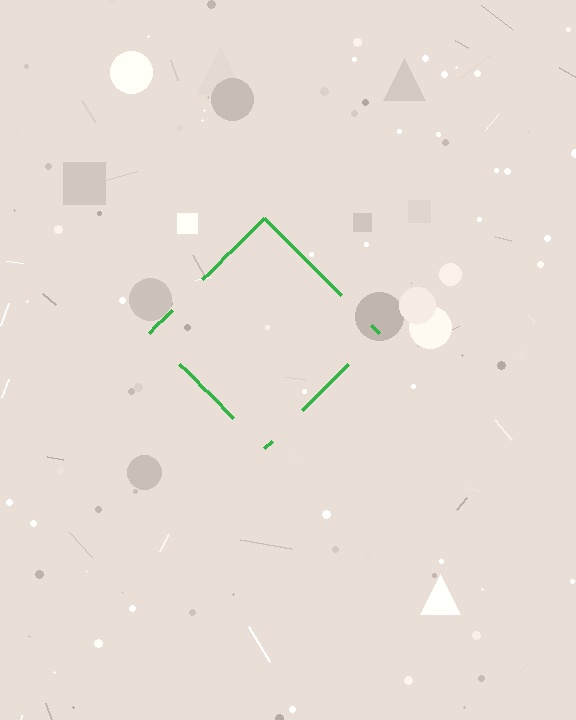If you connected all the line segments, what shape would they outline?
They would outline a diamond.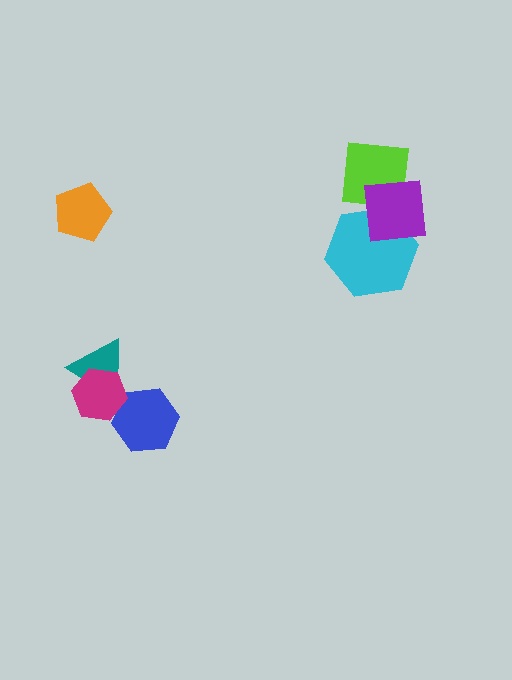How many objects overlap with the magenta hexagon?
2 objects overlap with the magenta hexagon.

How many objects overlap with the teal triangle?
1 object overlaps with the teal triangle.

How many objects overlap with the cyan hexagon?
1 object overlaps with the cyan hexagon.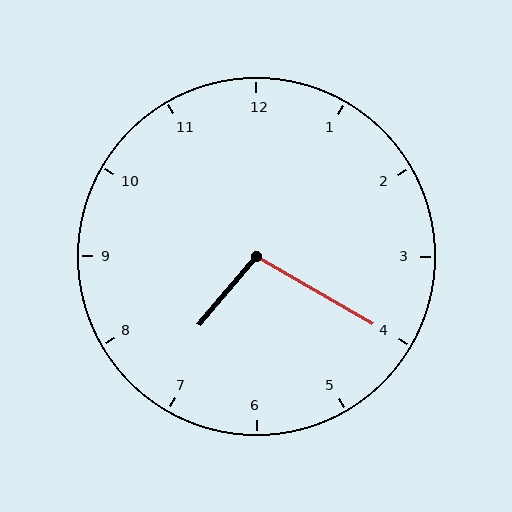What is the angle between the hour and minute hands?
Approximately 100 degrees.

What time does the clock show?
7:20.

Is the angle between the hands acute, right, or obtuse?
It is obtuse.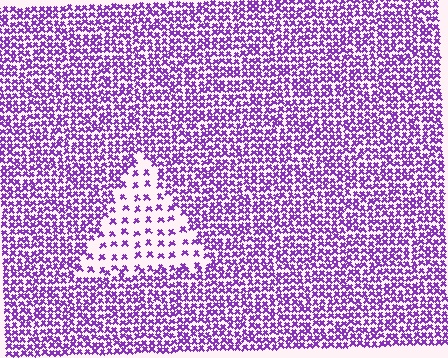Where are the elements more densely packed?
The elements are more densely packed outside the triangle boundary.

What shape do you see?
I see a triangle.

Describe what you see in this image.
The image contains small purple elements arranged at two different densities. A triangle-shaped region is visible where the elements are less densely packed than the surrounding area.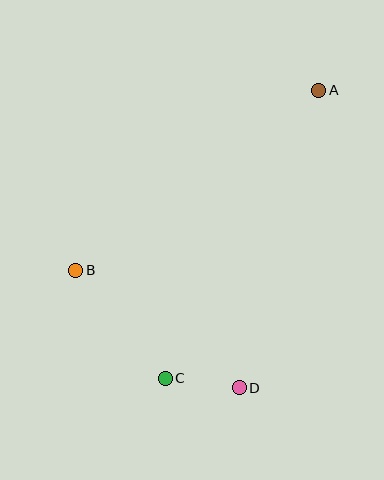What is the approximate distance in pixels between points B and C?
The distance between B and C is approximately 140 pixels.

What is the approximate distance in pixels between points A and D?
The distance between A and D is approximately 308 pixels.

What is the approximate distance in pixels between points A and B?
The distance between A and B is approximately 302 pixels.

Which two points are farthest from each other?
Points A and C are farthest from each other.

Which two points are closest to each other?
Points C and D are closest to each other.